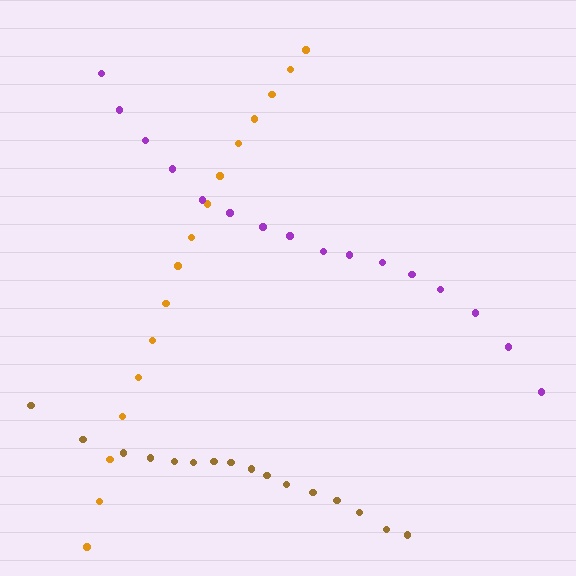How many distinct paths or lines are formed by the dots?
There are 3 distinct paths.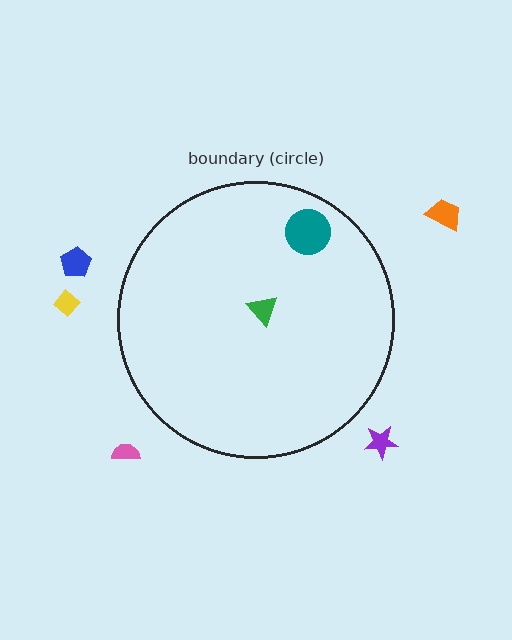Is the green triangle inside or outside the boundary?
Inside.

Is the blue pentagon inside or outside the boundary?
Outside.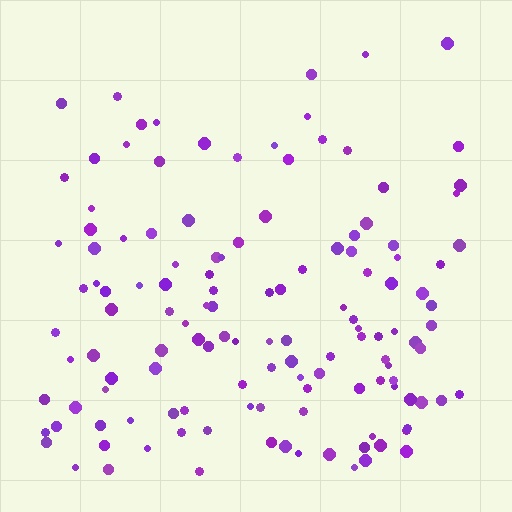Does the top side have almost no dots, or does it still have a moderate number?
Still a moderate number, just noticeably fewer than the bottom.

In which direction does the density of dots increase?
From top to bottom, with the bottom side densest.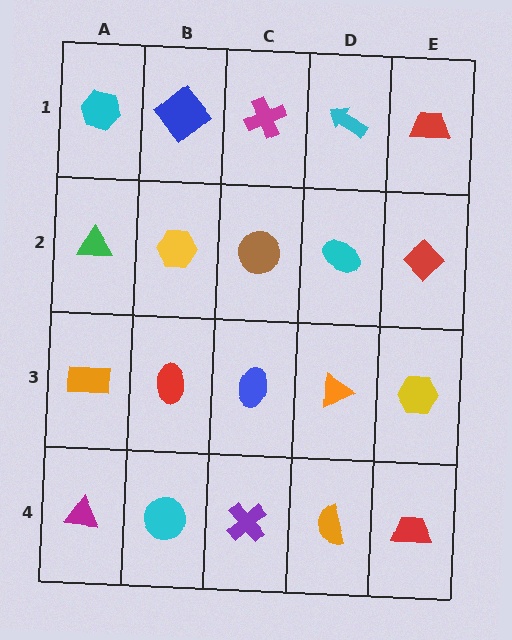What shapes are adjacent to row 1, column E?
A red diamond (row 2, column E), a cyan arrow (row 1, column D).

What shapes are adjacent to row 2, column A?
A cyan hexagon (row 1, column A), an orange rectangle (row 3, column A), a yellow hexagon (row 2, column B).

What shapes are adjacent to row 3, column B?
A yellow hexagon (row 2, column B), a cyan circle (row 4, column B), an orange rectangle (row 3, column A), a blue ellipse (row 3, column C).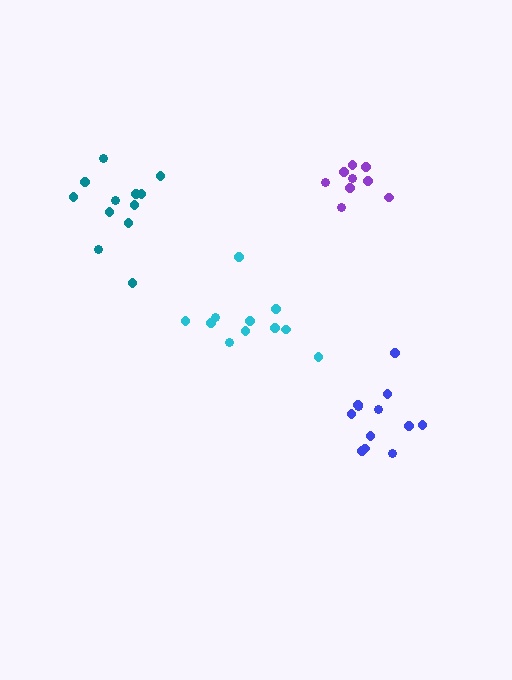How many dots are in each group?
Group 1: 12 dots, Group 2: 12 dots, Group 3: 11 dots, Group 4: 9 dots (44 total).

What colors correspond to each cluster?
The clusters are colored: teal, blue, cyan, purple.